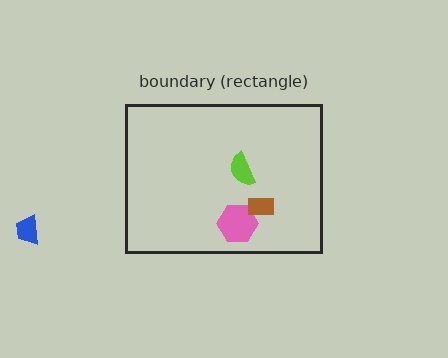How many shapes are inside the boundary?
3 inside, 1 outside.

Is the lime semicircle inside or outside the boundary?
Inside.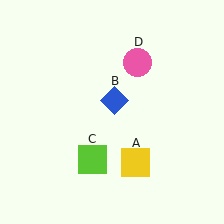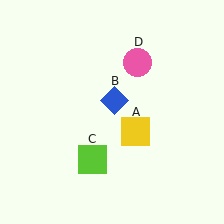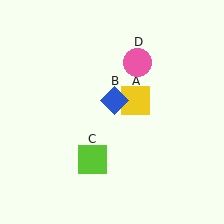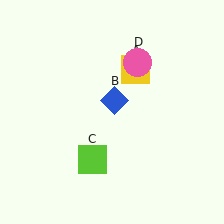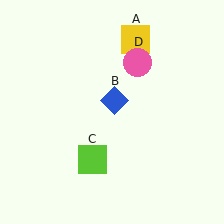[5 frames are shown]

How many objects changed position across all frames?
1 object changed position: yellow square (object A).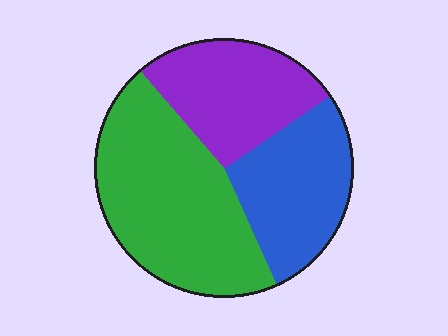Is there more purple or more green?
Green.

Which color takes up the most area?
Green, at roughly 45%.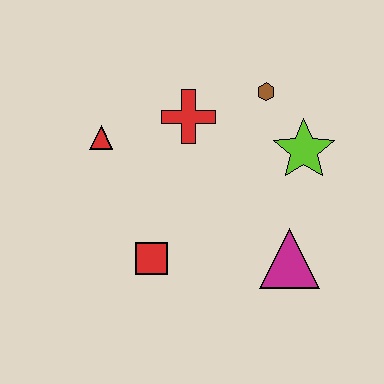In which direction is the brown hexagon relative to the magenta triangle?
The brown hexagon is above the magenta triangle.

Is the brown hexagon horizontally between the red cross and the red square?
No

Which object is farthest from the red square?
The brown hexagon is farthest from the red square.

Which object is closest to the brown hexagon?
The lime star is closest to the brown hexagon.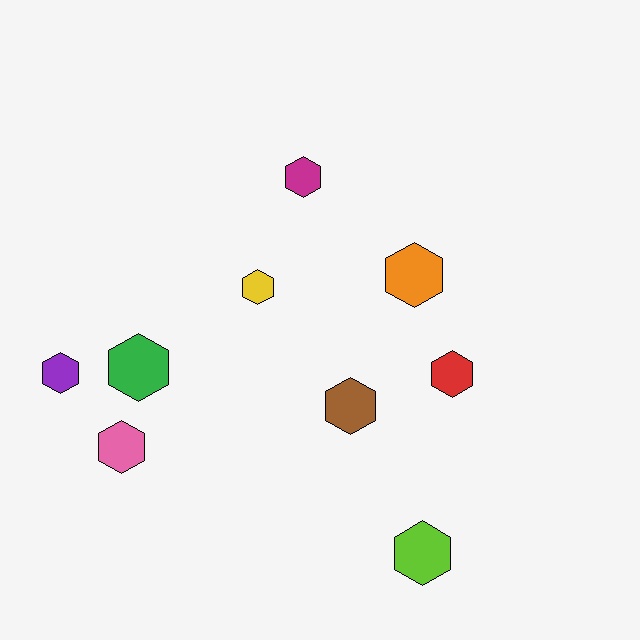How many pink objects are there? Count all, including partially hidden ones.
There is 1 pink object.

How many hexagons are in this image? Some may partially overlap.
There are 9 hexagons.